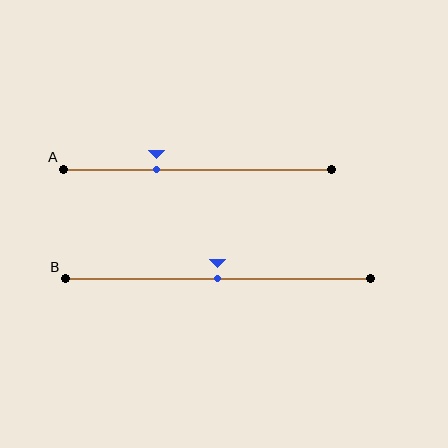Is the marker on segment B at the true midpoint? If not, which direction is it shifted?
Yes, the marker on segment B is at the true midpoint.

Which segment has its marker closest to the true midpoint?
Segment B has its marker closest to the true midpoint.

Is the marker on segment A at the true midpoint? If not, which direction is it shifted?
No, the marker on segment A is shifted to the left by about 15% of the segment length.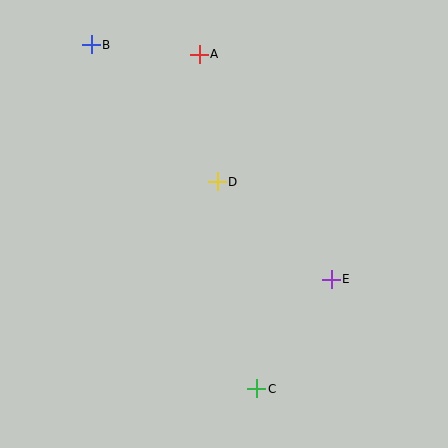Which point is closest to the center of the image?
Point D at (217, 182) is closest to the center.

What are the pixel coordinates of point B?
Point B is at (91, 45).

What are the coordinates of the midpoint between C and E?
The midpoint between C and E is at (294, 334).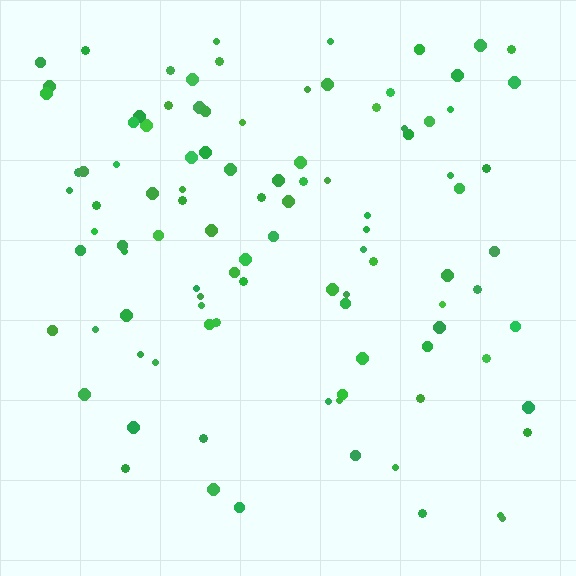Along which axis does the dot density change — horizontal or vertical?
Vertical.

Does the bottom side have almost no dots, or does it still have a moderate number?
Still a moderate number, just noticeably fewer than the top.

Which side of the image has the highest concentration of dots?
The top.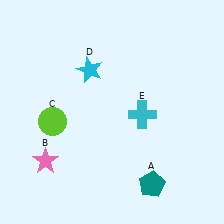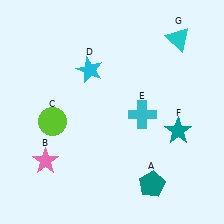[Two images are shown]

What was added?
A teal star (F), a cyan triangle (G) were added in Image 2.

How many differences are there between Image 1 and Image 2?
There are 2 differences between the two images.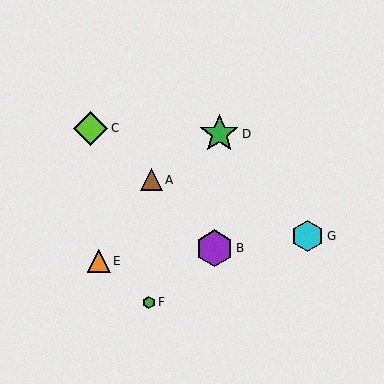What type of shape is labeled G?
Shape G is a cyan hexagon.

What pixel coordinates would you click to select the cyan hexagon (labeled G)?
Click at (308, 236) to select the cyan hexagon G.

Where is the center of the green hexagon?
The center of the green hexagon is at (149, 302).